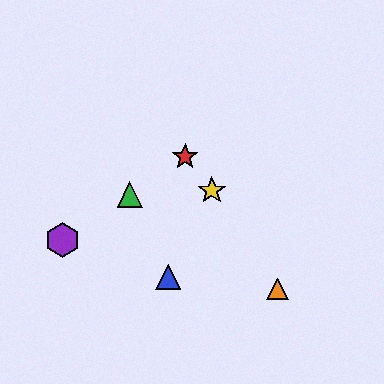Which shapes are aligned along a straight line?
The red star, the green triangle, the purple hexagon are aligned along a straight line.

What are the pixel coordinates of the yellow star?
The yellow star is at (212, 191).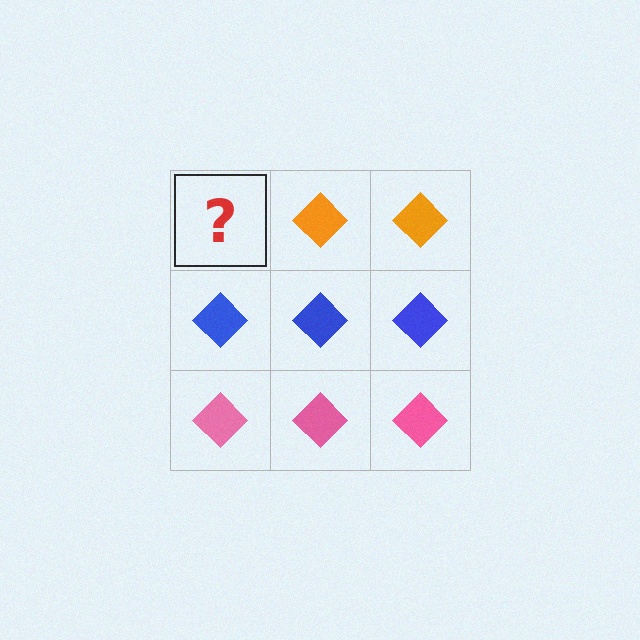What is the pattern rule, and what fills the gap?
The rule is that each row has a consistent color. The gap should be filled with an orange diamond.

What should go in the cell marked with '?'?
The missing cell should contain an orange diamond.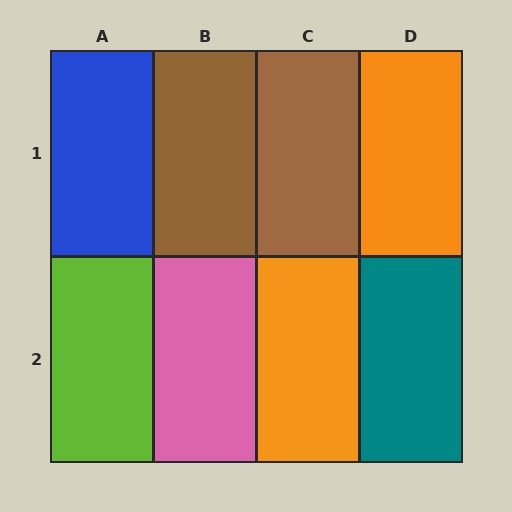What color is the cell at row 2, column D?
Teal.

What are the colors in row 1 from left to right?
Blue, brown, brown, orange.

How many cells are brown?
2 cells are brown.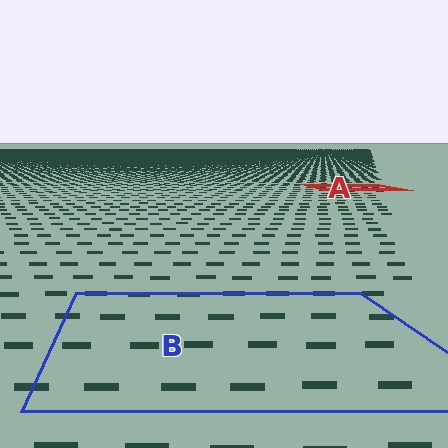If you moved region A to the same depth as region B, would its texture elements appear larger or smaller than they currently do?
They would appear larger. At a closer depth, the same texture elements are projected at a bigger on-screen size.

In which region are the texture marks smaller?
The texture marks are smaller in region A, because it is farther away.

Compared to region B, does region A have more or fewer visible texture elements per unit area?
Region A has more texture elements per unit area — they are packed more densely because it is farther away.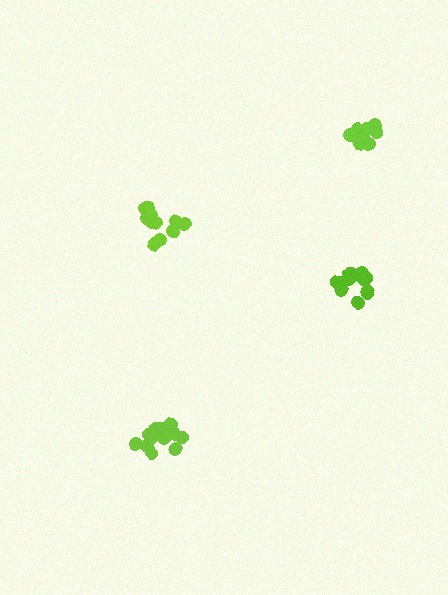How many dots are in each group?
Group 1: 12 dots, Group 2: 16 dots, Group 3: 12 dots, Group 4: 13 dots (53 total).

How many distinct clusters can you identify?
There are 4 distinct clusters.